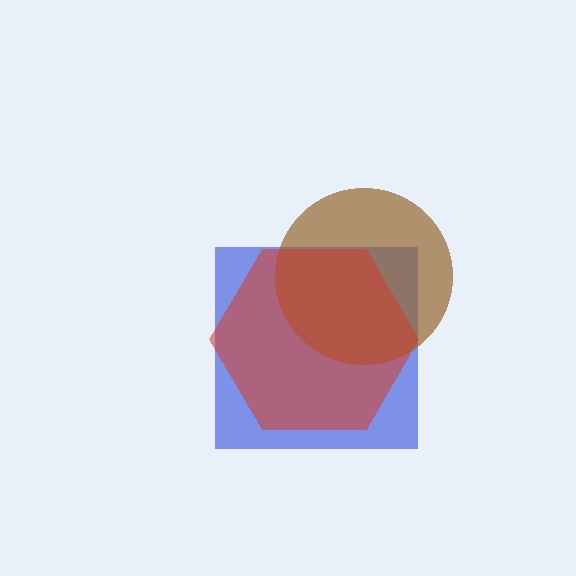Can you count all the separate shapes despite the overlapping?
Yes, there are 3 separate shapes.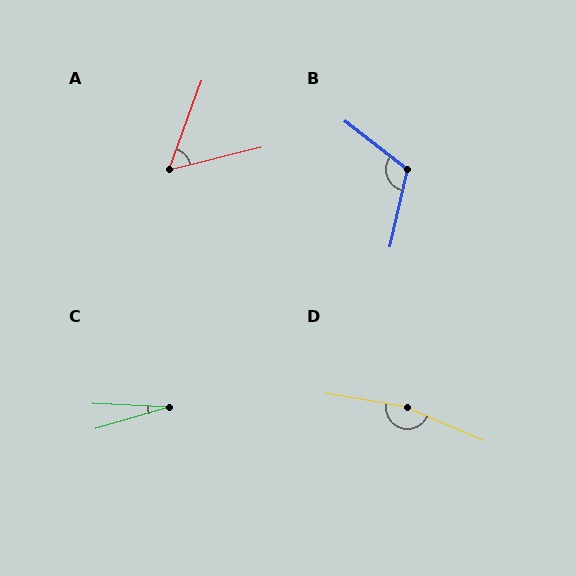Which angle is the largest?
D, at approximately 166 degrees.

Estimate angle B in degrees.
Approximately 115 degrees.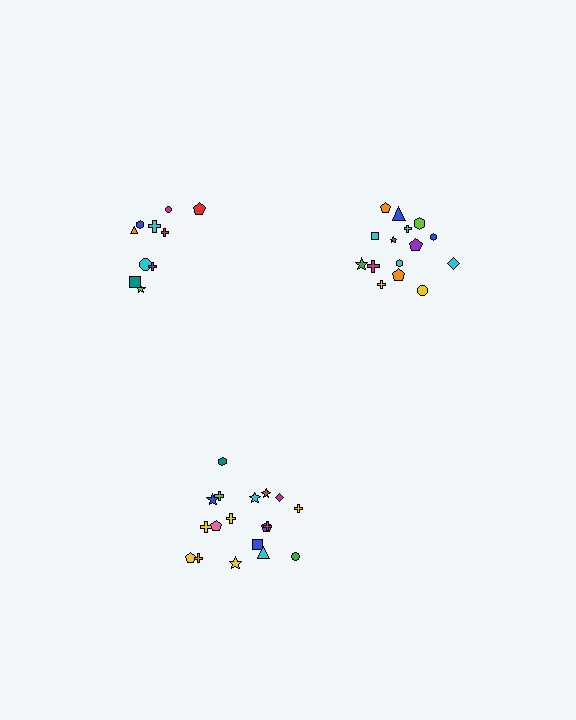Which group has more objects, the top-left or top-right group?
The top-right group.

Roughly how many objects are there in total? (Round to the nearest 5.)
Roughly 45 objects in total.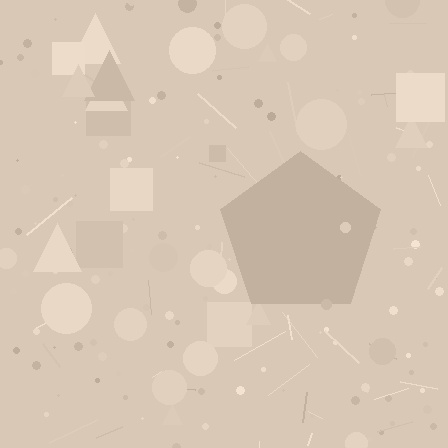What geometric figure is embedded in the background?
A pentagon is embedded in the background.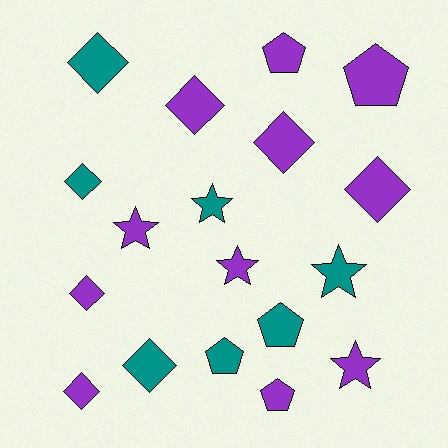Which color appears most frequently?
Purple, with 11 objects.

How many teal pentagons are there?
There are 2 teal pentagons.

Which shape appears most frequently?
Diamond, with 8 objects.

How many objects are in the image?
There are 18 objects.